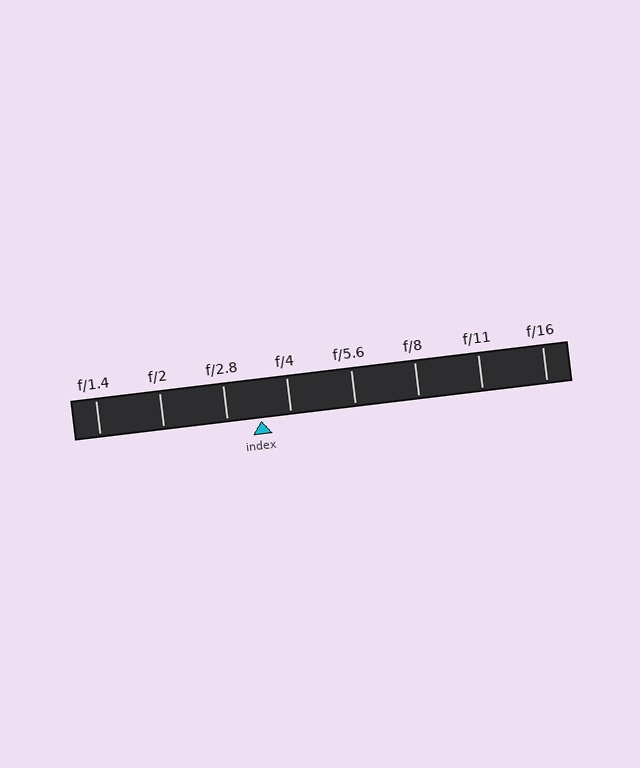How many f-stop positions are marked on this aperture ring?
There are 8 f-stop positions marked.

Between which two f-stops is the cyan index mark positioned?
The index mark is between f/2.8 and f/4.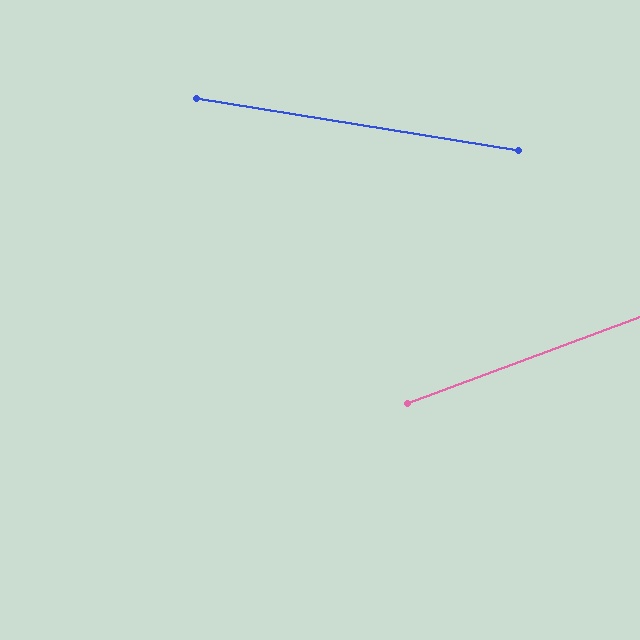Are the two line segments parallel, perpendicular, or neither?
Neither parallel nor perpendicular — they differ by about 30°.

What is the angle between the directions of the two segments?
Approximately 30 degrees.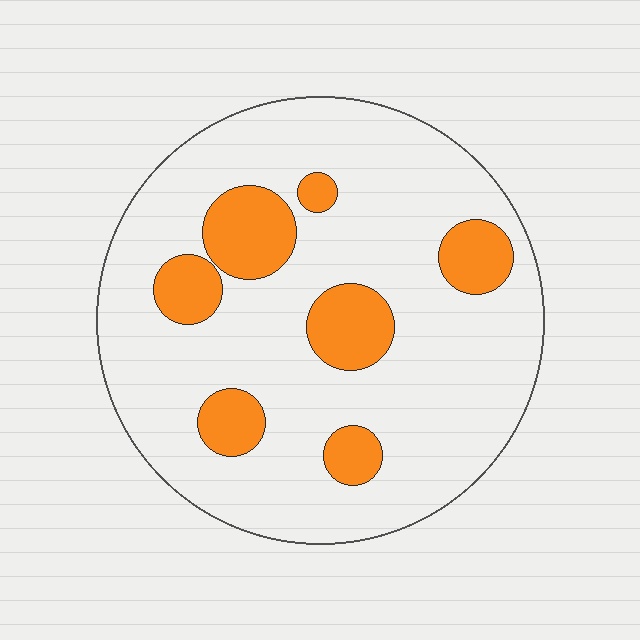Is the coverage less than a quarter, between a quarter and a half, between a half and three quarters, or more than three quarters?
Less than a quarter.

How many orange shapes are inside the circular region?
7.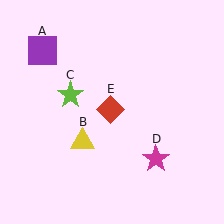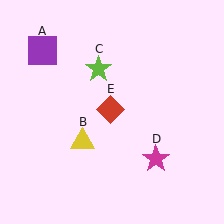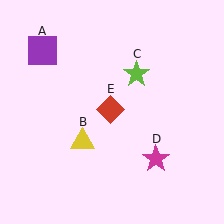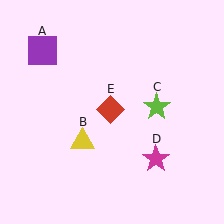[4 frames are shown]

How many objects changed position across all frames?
1 object changed position: lime star (object C).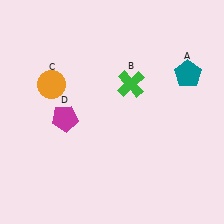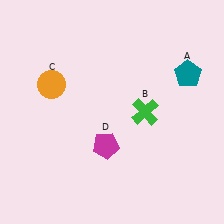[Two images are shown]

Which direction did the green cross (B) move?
The green cross (B) moved down.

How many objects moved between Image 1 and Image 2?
2 objects moved between the two images.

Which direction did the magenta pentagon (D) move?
The magenta pentagon (D) moved right.